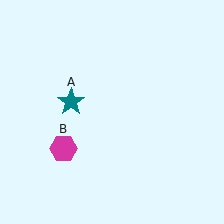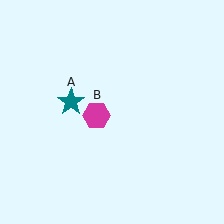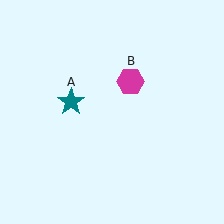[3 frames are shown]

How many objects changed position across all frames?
1 object changed position: magenta hexagon (object B).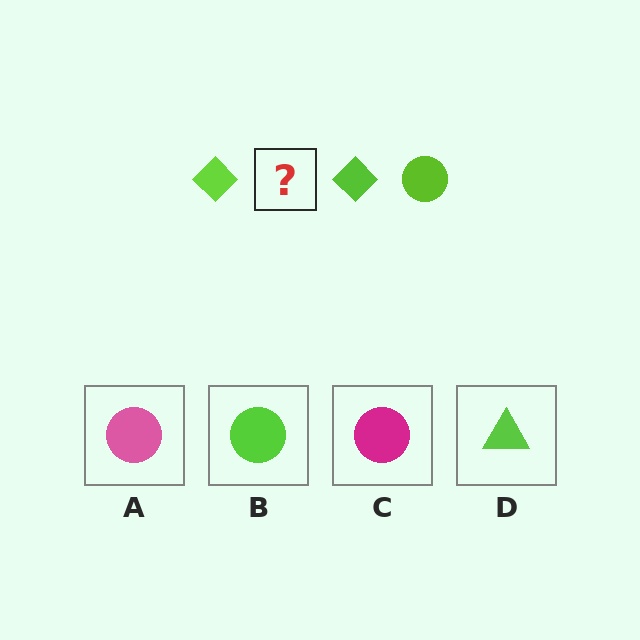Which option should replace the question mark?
Option B.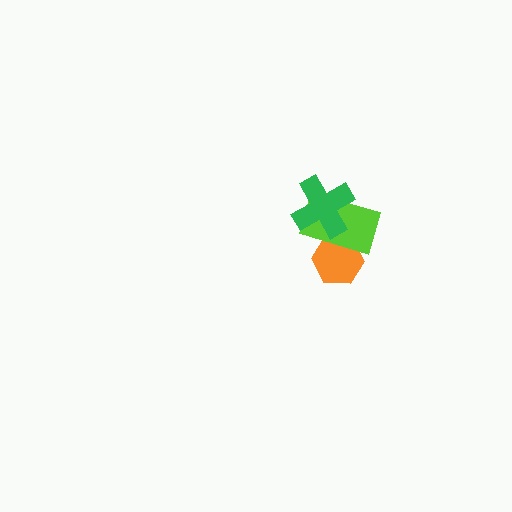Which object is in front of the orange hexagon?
The lime rectangle is in front of the orange hexagon.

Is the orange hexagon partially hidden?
Yes, it is partially covered by another shape.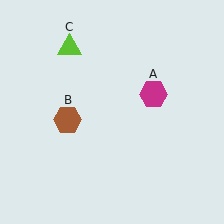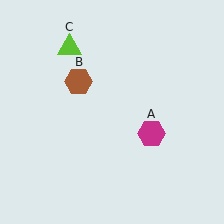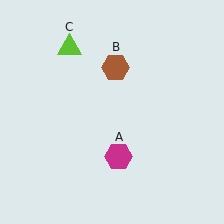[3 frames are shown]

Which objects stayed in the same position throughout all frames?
Lime triangle (object C) remained stationary.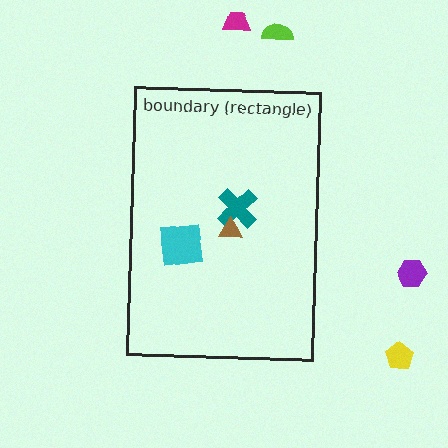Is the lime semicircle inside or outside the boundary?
Outside.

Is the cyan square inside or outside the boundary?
Inside.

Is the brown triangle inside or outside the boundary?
Inside.